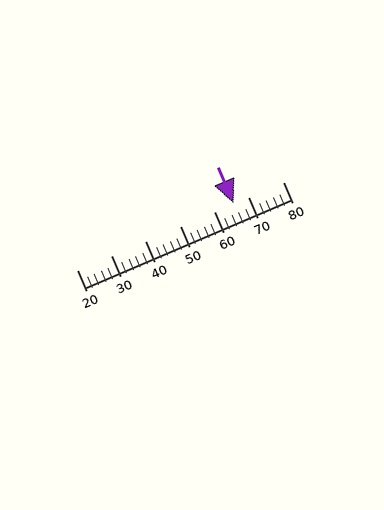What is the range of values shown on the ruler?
The ruler shows values from 20 to 80.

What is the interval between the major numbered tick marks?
The major tick marks are spaced 10 units apart.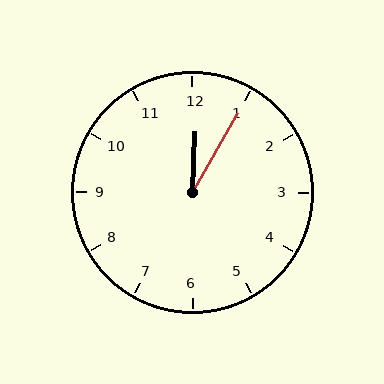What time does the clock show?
12:05.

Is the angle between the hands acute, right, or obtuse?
It is acute.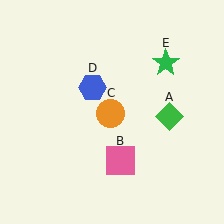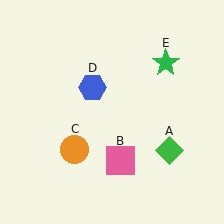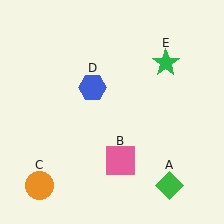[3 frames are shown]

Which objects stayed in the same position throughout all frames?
Pink square (object B) and blue hexagon (object D) and green star (object E) remained stationary.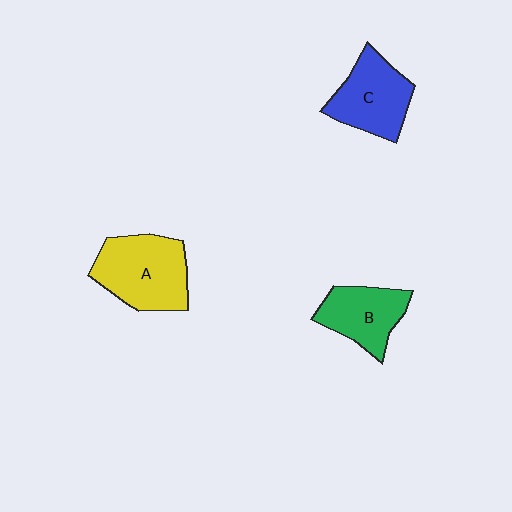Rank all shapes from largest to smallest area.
From largest to smallest: A (yellow), C (blue), B (green).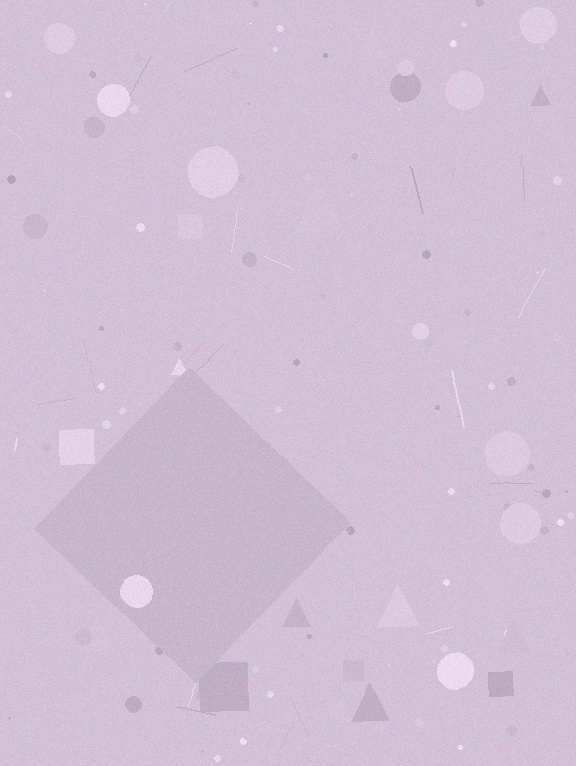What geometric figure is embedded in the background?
A diamond is embedded in the background.